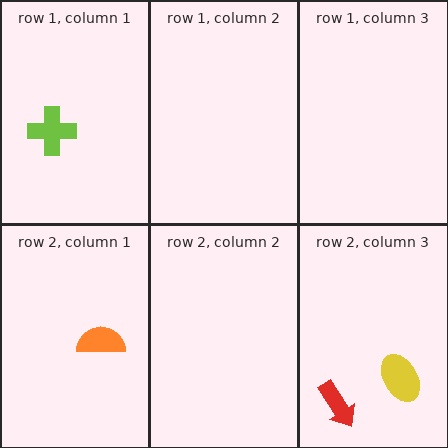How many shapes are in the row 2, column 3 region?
2.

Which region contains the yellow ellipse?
The row 2, column 3 region.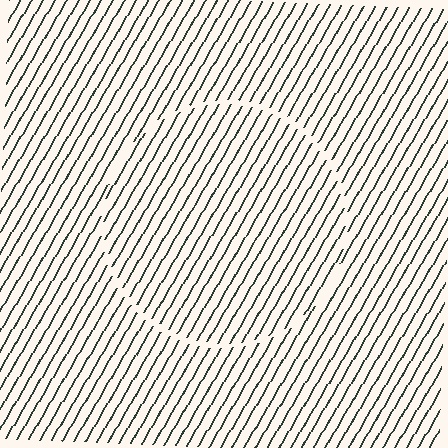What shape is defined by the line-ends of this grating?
An illusory circle. The interior of the shape contains the same grating, shifted by half a period — the contour is defined by the phase discontinuity where line-ends from the inner and outer gratings abut.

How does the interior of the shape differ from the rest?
The interior of the shape contains the same grating, shifted by half a period — the contour is defined by the phase discontinuity where line-ends from the inner and outer gratings abut.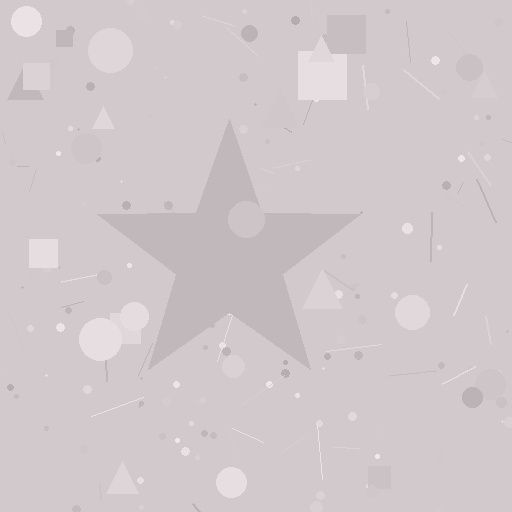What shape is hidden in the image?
A star is hidden in the image.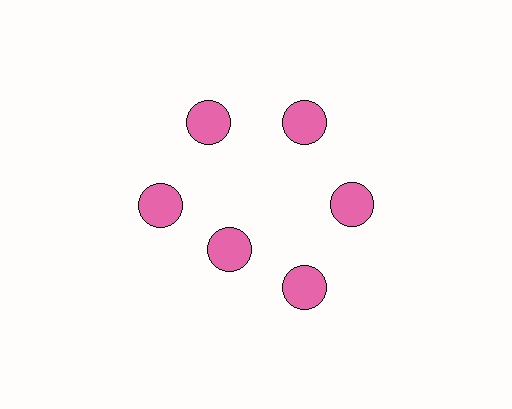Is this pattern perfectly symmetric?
No. The 6 pink circles are arranged in a ring, but one element near the 7 o'clock position is pulled inward toward the center, breaking the 6-fold rotational symmetry.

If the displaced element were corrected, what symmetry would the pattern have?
It would have 6-fold rotational symmetry — the pattern would map onto itself every 60 degrees.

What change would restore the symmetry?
The symmetry would be restored by moving it outward, back onto the ring so that all 6 circles sit at equal angles and equal distance from the center.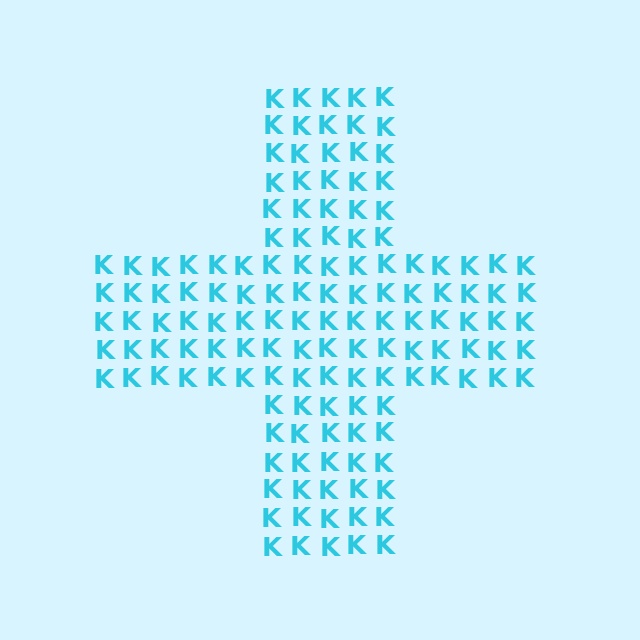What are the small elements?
The small elements are letter K's.